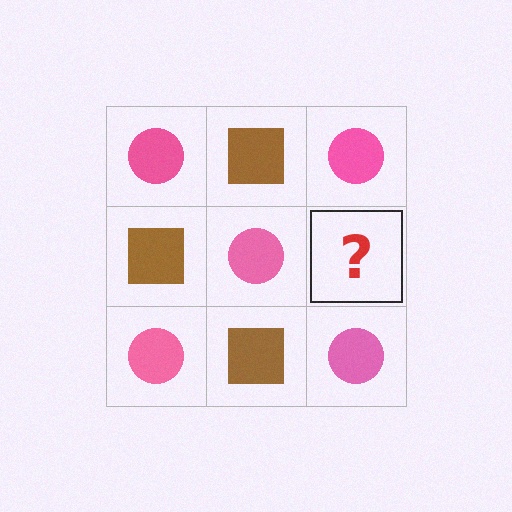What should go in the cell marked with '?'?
The missing cell should contain a brown square.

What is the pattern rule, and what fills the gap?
The rule is that it alternates pink circle and brown square in a checkerboard pattern. The gap should be filled with a brown square.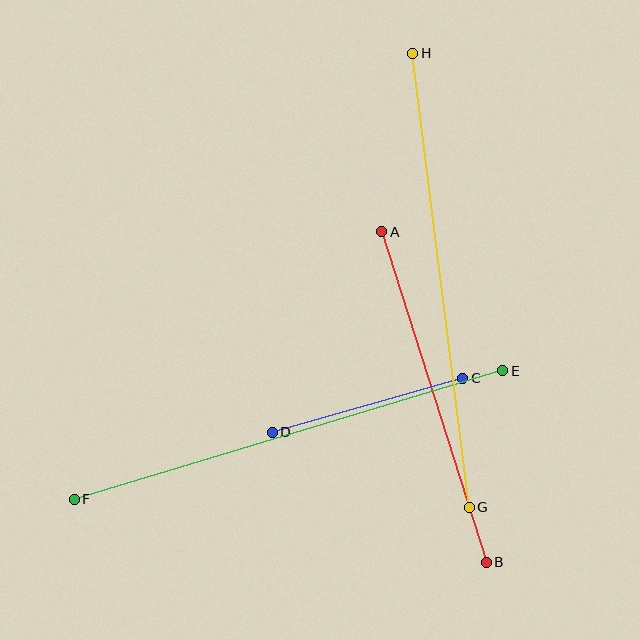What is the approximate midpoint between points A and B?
The midpoint is at approximately (434, 397) pixels.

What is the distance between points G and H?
The distance is approximately 457 pixels.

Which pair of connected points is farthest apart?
Points G and H are farthest apart.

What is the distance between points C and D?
The distance is approximately 198 pixels.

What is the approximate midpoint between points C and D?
The midpoint is at approximately (368, 405) pixels.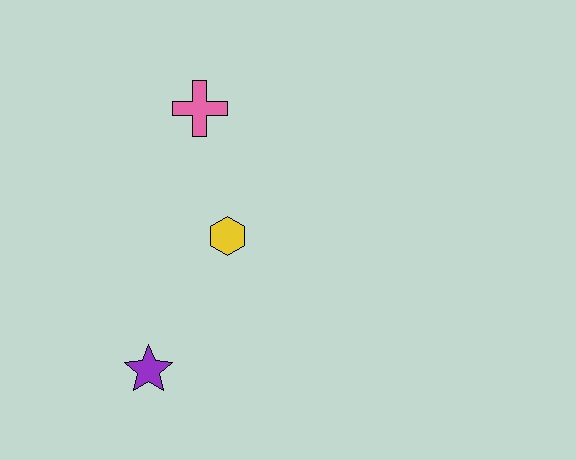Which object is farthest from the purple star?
The pink cross is farthest from the purple star.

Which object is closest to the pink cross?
The yellow hexagon is closest to the pink cross.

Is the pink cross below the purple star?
No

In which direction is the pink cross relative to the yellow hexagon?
The pink cross is above the yellow hexagon.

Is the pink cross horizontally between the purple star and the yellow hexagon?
Yes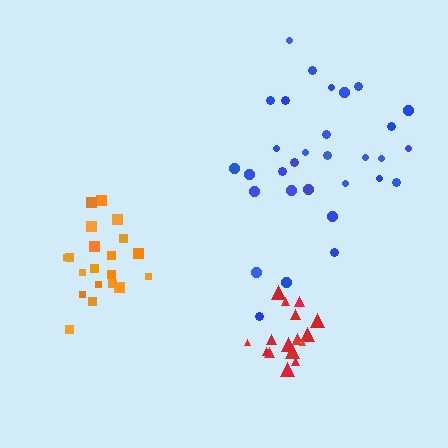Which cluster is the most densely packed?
Red.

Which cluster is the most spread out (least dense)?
Blue.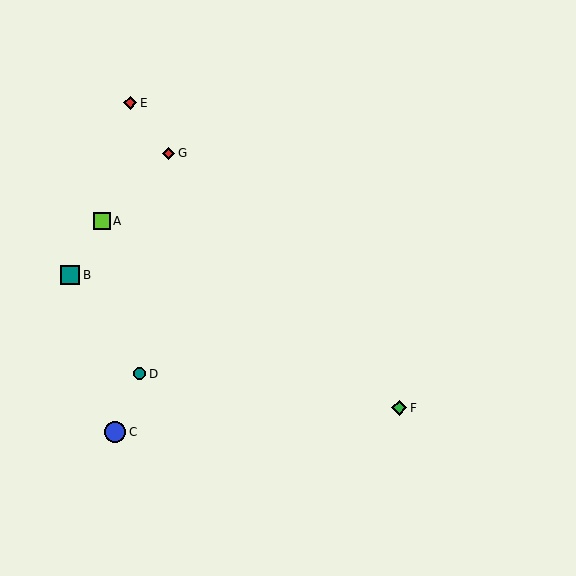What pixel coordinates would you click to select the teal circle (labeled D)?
Click at (140, 374) to select the teal circle D.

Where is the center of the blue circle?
The center of the blue circle is at (115, 432).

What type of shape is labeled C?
Shape C is a blue circle.